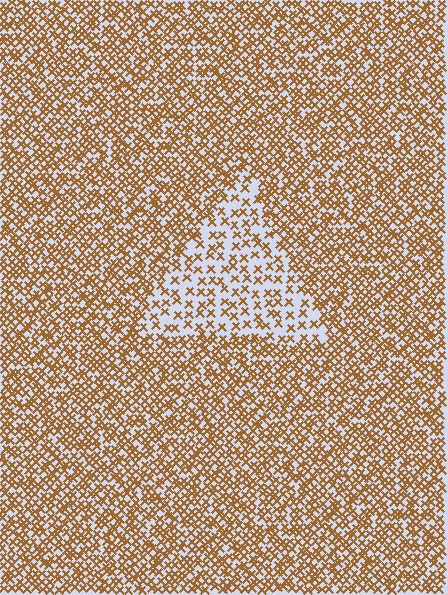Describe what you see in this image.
The image contains small brown elements arranged at two different densities. A triangle-shaped region is visible where the elements are less densely packed than the surrounding area.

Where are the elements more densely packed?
The elements are more densely packed outside the triangle boundary.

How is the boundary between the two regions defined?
The boundary is defined by a change in element density (approximately 2.1x ratio). All elements are the same color, size, and shape.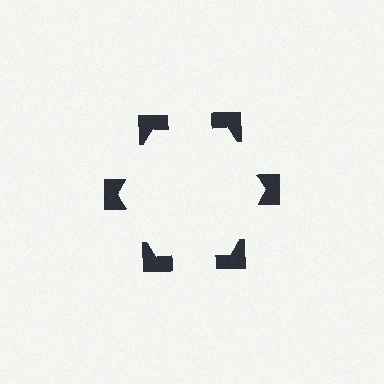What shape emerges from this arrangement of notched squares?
An illusory hexagon — its edges are inferred from the aligned wedge cuts in the notched squares, not physically drawn.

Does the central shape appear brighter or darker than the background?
It typically appears slightly brighter than the background, even though no actual brightness change is drawn.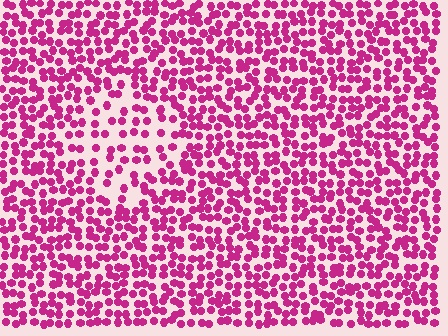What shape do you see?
I see a diamond.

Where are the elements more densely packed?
The elements are more densely packed outside the diamond boundary.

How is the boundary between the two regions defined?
The boundary is defined by a change in element density (approximately 1.9x ratio). All elements are the same color, size, and shape.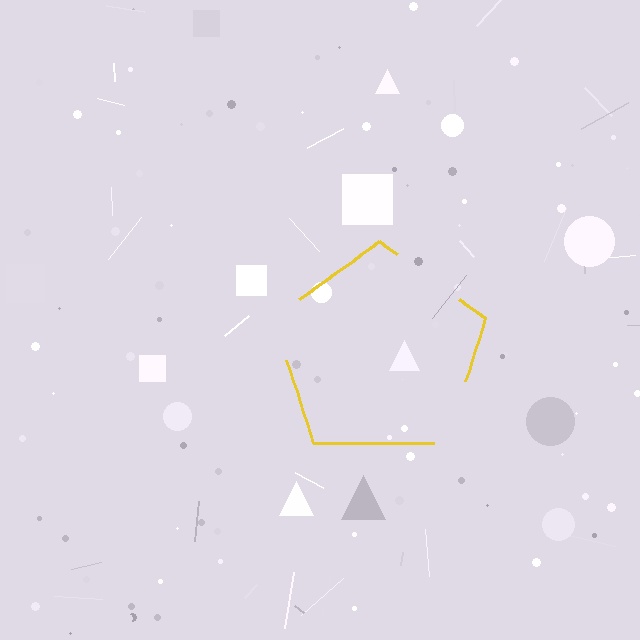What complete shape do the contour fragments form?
The contour fragments form a pentagon.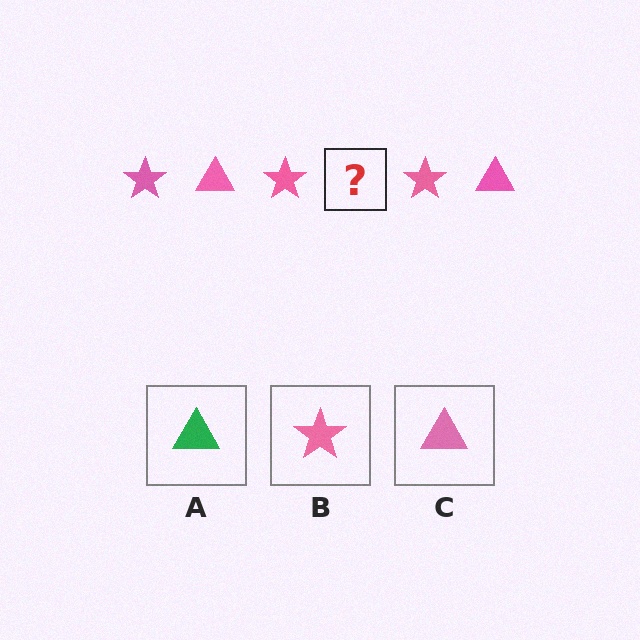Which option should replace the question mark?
Option C.